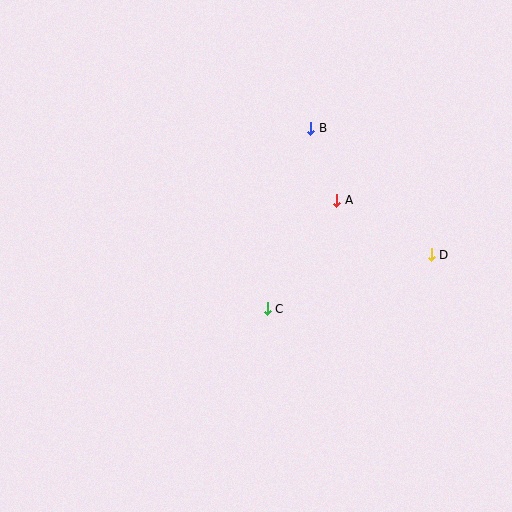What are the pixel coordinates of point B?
Point B is at (311, 128).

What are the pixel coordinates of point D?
Point D is at (431, 255).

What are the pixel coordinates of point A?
Point A is at (337, 200).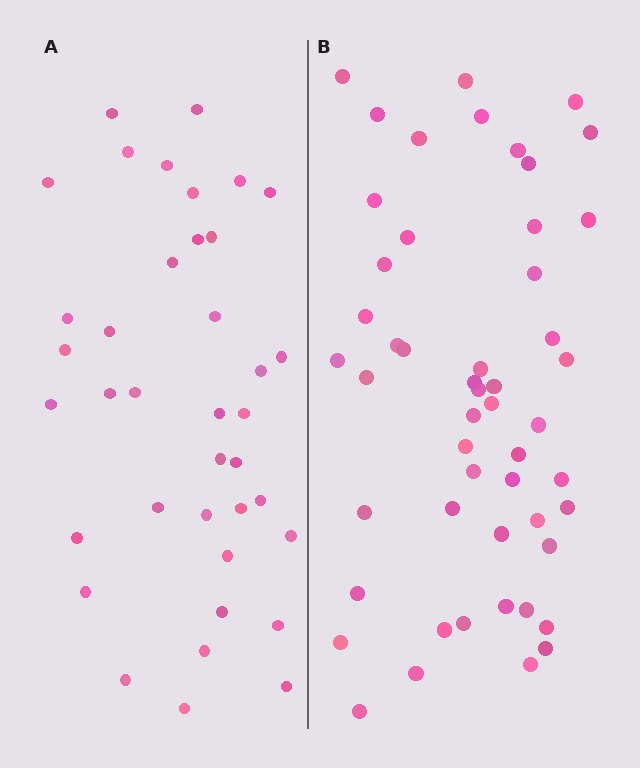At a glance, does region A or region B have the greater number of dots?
Region B (the right region) has more dots.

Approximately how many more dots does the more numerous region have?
Region B has approximately 15 more dots than region A.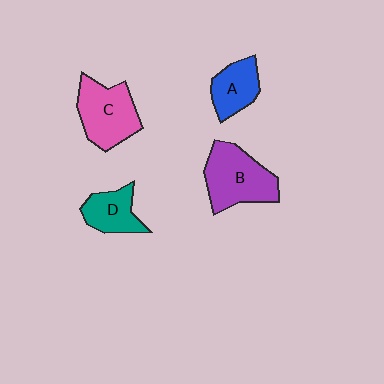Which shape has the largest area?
Shape B (purple).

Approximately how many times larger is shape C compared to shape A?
Approximately 1.5 times.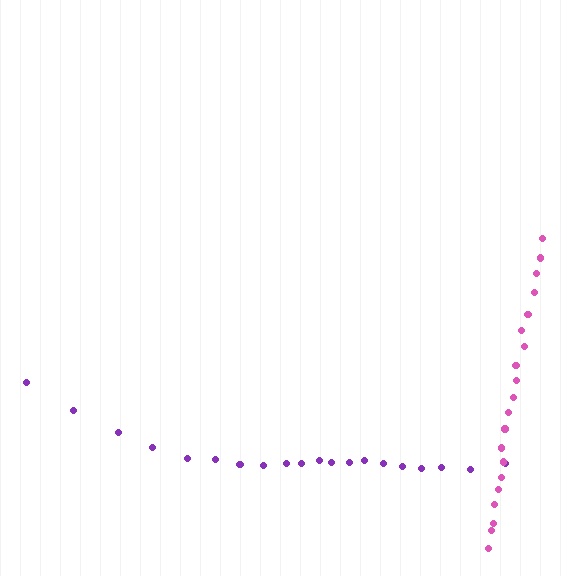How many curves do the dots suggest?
There are 2 distinct paths.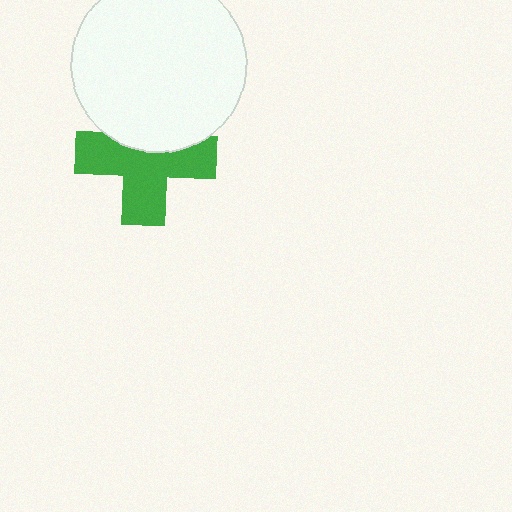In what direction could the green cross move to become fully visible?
The green cross could move down. That would shift it out from behind the white circle entirely.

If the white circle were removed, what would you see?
You would see the complete green cross.